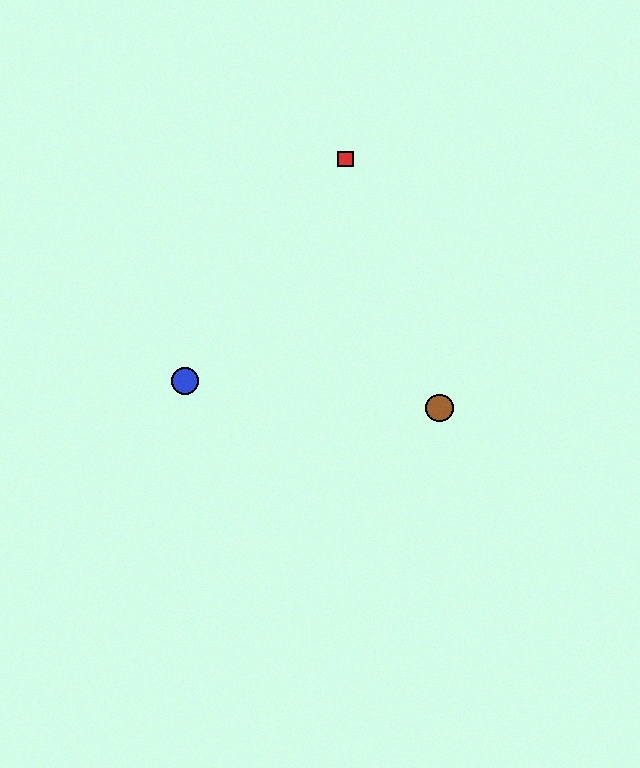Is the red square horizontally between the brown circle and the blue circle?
Yes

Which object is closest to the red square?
The brown circle is closest to the red square.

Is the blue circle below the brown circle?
No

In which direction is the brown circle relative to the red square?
The brown circle is below the red square.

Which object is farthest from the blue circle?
The red square is farthest from the blue circle.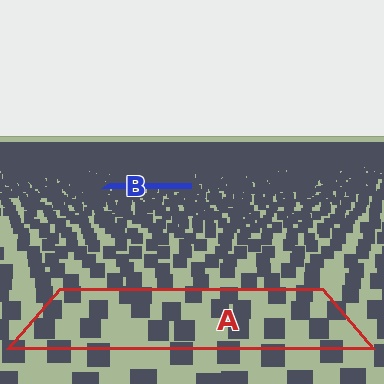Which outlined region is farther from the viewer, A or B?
Region B is farther from the viewer — the texture elements inside it appear smaller and more densely packed.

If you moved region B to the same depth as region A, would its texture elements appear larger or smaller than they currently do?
They would appear larger. At a closer depth, the same texture elements are projected at a bigger on-screen size.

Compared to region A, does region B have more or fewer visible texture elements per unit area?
Region B has more texture elements per unit area — they are packed more densely because it is farther away.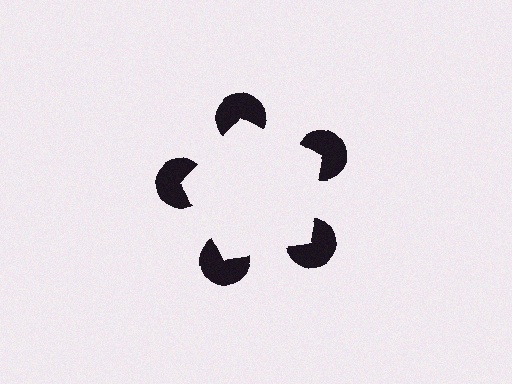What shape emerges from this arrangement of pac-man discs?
An illusory pentagon — its edges are inferred from the aligned wedge cuts in the pac-man discs, not physically drawn.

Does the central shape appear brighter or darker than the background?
It typically appears slightly brighter than the background, even though no actual brightness change is drawn.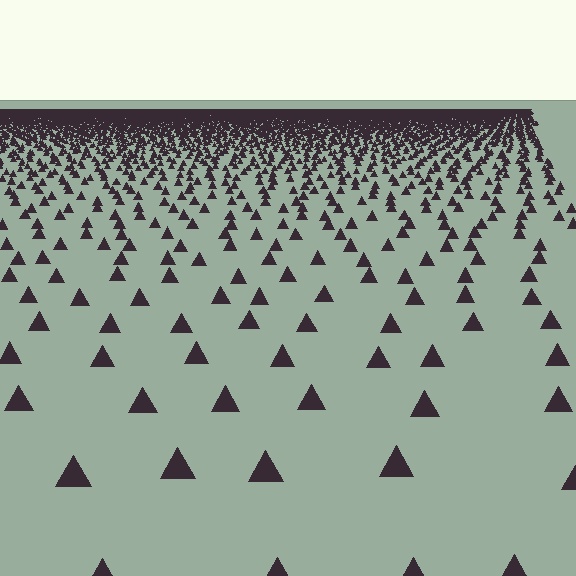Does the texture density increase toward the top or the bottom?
Density increases toward the top.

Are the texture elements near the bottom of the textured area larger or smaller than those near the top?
Larger. Near the bottom, elements are closer to the viewer and appear at a bigger on-screen size.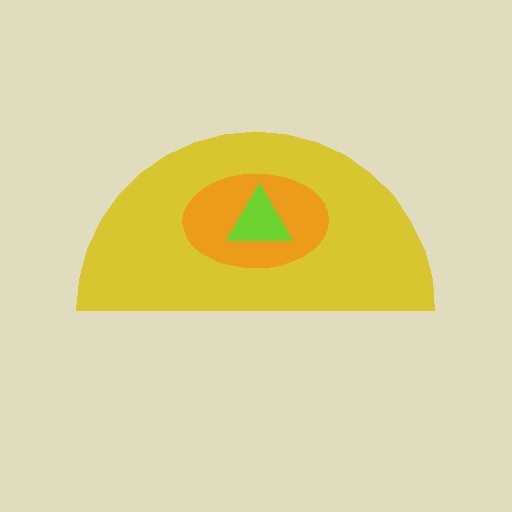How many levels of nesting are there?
3.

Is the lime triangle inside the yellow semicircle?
Yes.